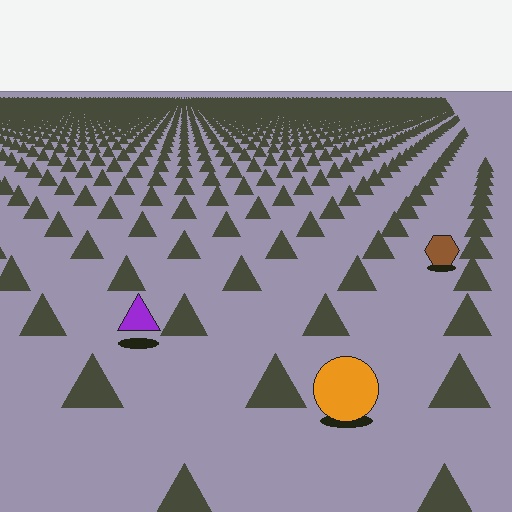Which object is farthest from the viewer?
The brown hexagon is farthest from the viewer. It appears smaller and the ground texture around it is denser.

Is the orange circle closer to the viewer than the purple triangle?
Yes. The orange circle is closer — you can tell from the texture gradient: the ground texture is coarser near it.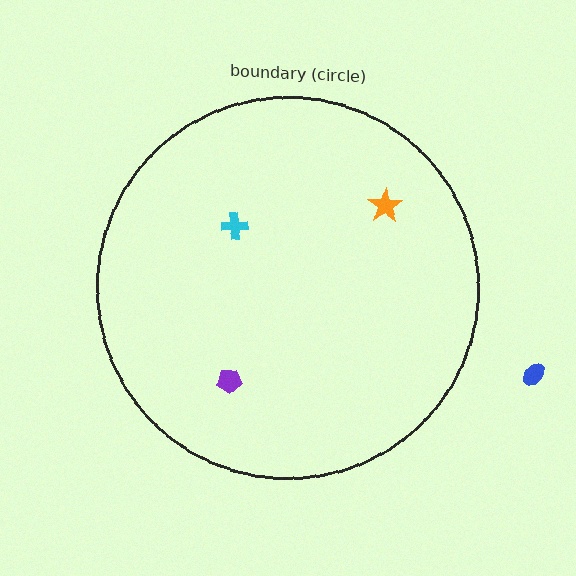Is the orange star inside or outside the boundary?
Inside.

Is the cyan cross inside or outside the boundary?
Inside.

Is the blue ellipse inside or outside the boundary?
Outside.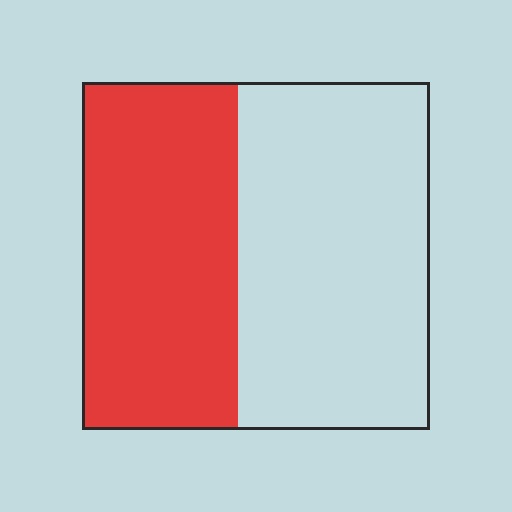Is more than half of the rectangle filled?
No.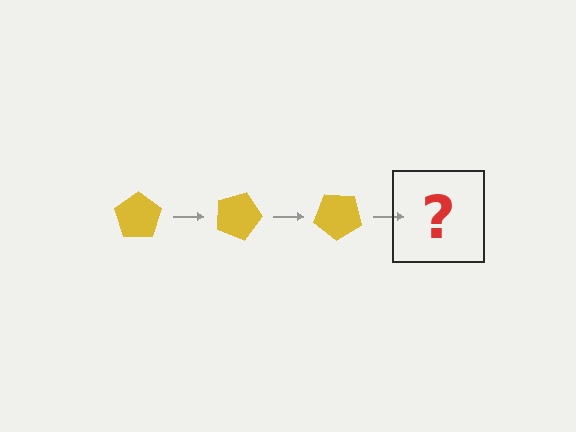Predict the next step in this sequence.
The next step is a yellow pentagon rotated 60 degrees.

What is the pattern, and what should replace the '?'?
The pattern is that the pentagon rotates 20 degrees each step. The '?' should be a yellow pentagon rotated 60 degrees.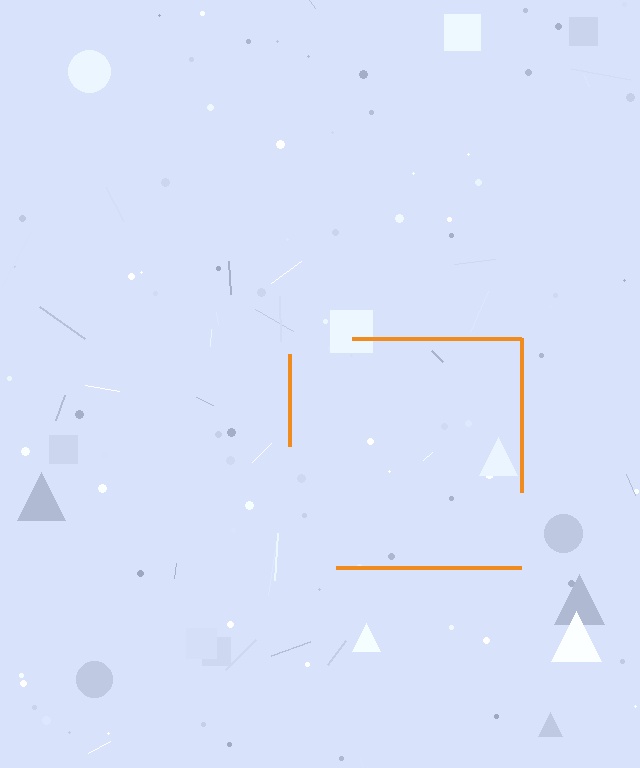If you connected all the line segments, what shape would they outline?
They would outline a square.